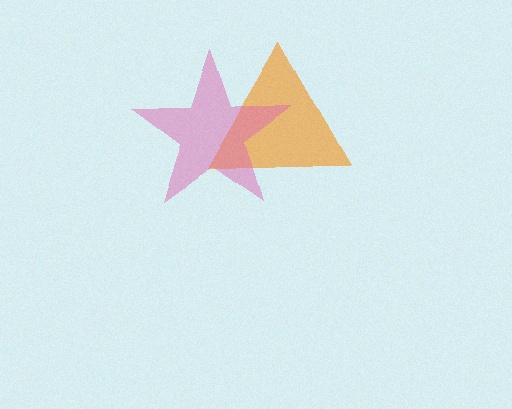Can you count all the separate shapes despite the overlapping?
Yes, there are 2 separate shapes.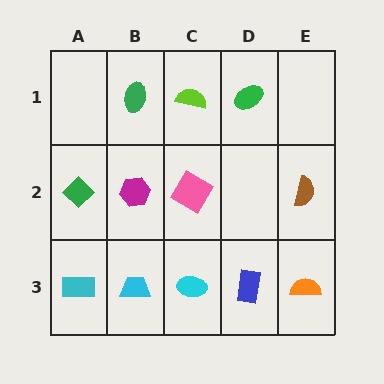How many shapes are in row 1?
3 shapes.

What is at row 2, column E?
A brown semicircle.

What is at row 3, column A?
A cyan rectangle.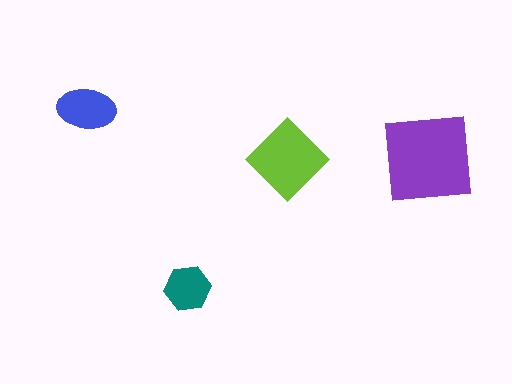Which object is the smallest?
The teal hexagon.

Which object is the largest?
The purple square.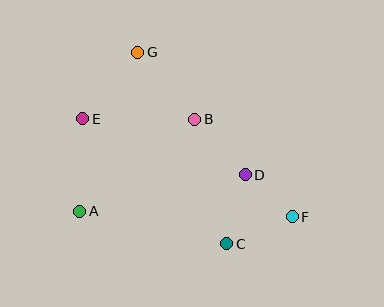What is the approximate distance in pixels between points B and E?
The distance between B and E is approximately 112 pixels.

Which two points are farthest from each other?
Points E and F are farthest from each other.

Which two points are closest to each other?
Points D and F are closest to each other.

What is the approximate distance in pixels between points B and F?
The distance between B and F is approximately 138 pixels.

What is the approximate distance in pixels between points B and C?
The distance between B and C is approximately 128 pixels.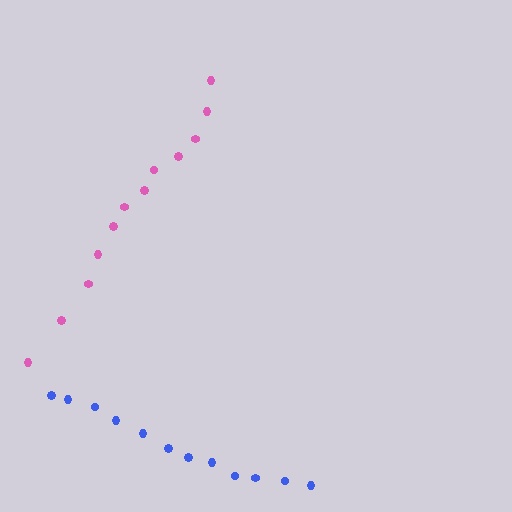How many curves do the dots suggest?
There are 2 distinct paths.